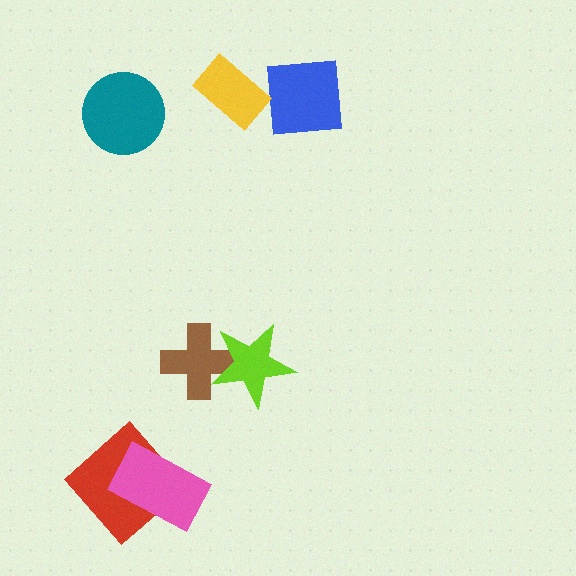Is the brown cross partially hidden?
Yes, it is partially covered by another shape.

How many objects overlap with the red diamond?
1 object overlaps with the red diamond.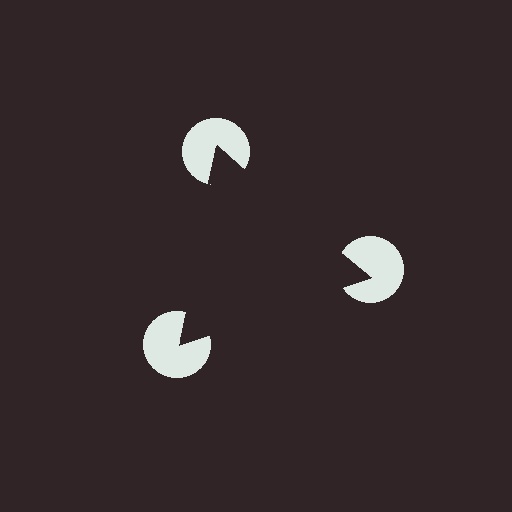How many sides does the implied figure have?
3 sides.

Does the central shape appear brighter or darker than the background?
It typically appears slightly darker than the background, even though no actual brightness change is drawn.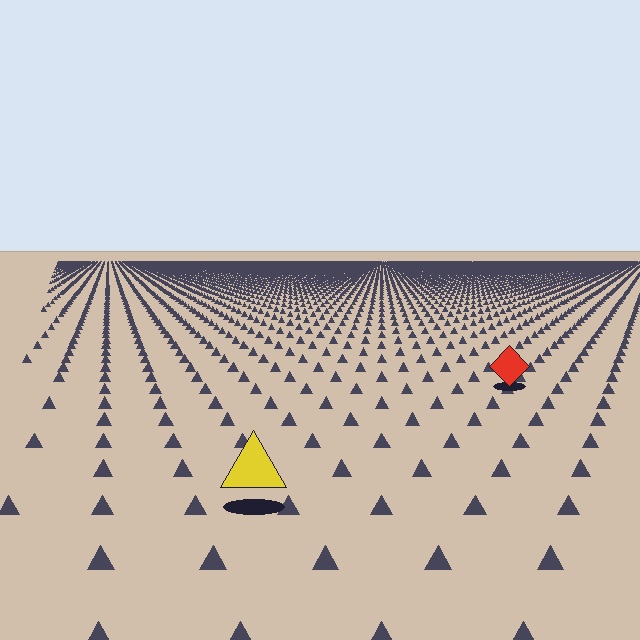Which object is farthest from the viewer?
The red diamond is farthest from the viewer. It appears smaller and the ground texture around it is denser.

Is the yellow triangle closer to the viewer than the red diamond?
Yes. The yellow triangle is closer — you can tell from the texture gradient: the ground texture is coarser near it.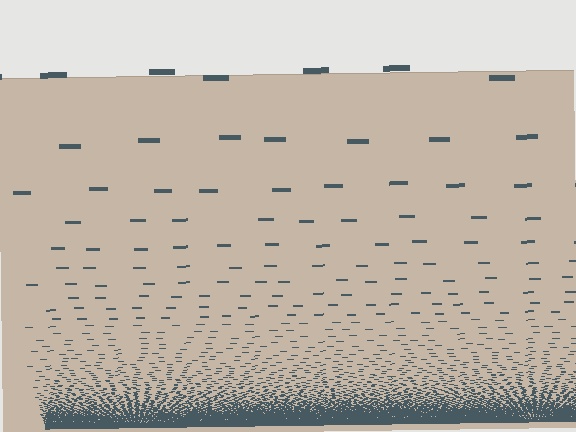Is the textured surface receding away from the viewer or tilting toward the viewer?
The surface appears to tilt toward the viewer. Texture elements get larger and sparser toward the top.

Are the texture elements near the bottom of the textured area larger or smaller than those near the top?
Smaller. The gradient is inverted — elements near the bottom are smaller and denser.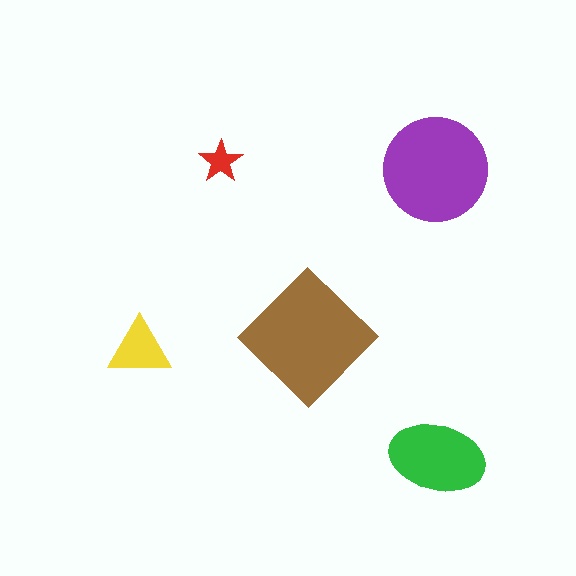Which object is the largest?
The brown diamond.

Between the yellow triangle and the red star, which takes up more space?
The yellow triangle.